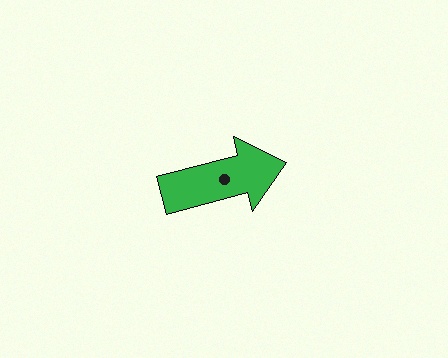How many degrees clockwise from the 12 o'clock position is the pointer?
Approximately 75 degrees.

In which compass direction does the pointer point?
East.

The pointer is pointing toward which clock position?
Roughly 3 o'clock.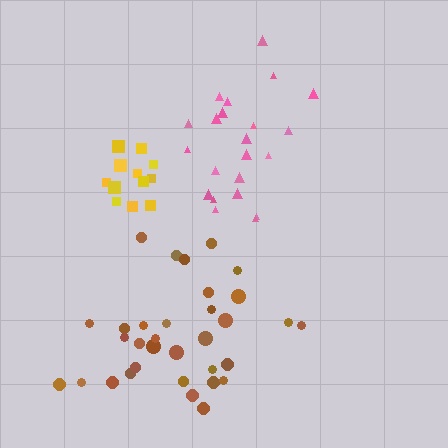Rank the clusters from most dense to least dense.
yellow, brown, pink.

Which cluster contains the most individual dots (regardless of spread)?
Brown (33).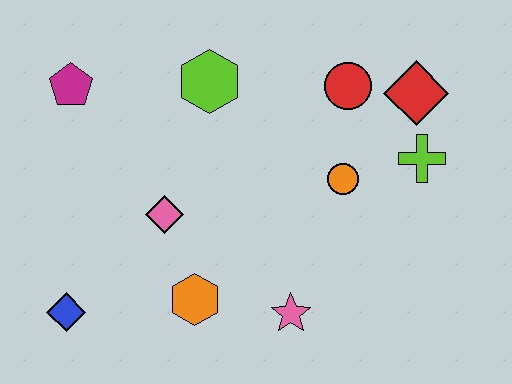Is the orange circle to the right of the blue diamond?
Yes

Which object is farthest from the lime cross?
The blue diamond is farthest from the lime cross.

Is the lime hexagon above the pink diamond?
Yes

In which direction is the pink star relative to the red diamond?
The pink star is below the red diamond.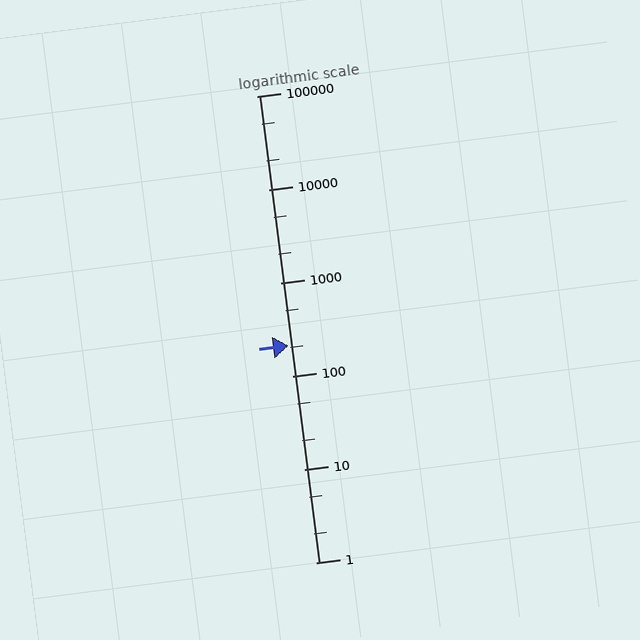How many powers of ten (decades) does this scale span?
The scale spans 5 decades, from 1 to 100000.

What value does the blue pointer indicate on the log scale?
The pointer indicates approximately 210.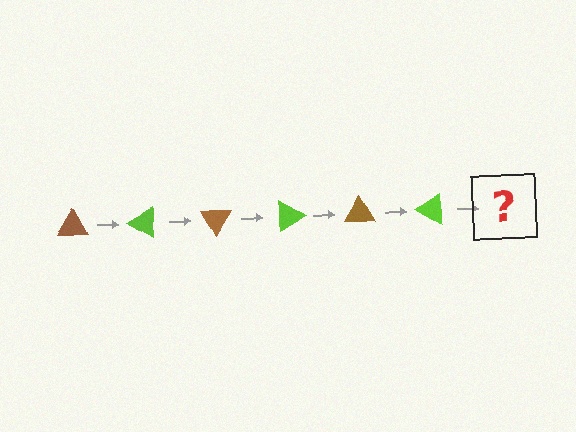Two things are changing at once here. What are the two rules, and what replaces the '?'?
The two rules are that it rotates 30 degrees each step and the color cycles through brown and lime. The '?' should be a brown triangle, rotated 180 degrees from the start.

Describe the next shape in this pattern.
It should be a brown triangle, rotated 180 degrees from the start.